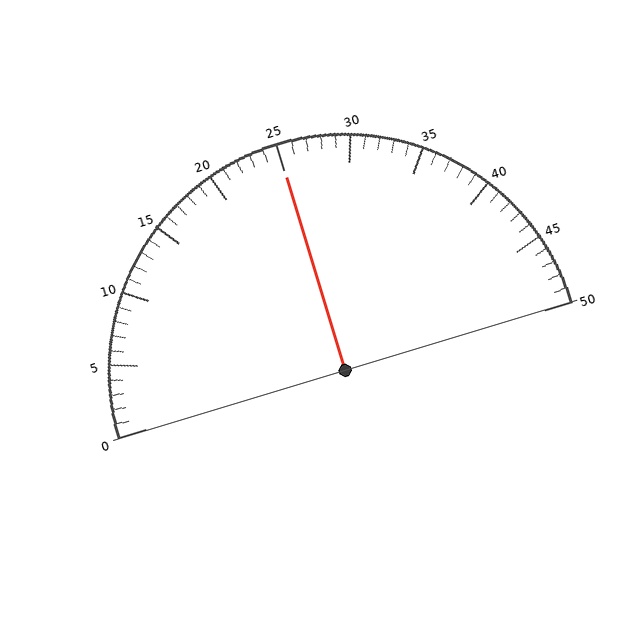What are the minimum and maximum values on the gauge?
The gauge ranges from 0 to 50.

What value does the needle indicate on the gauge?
The needle indicates approximately 25.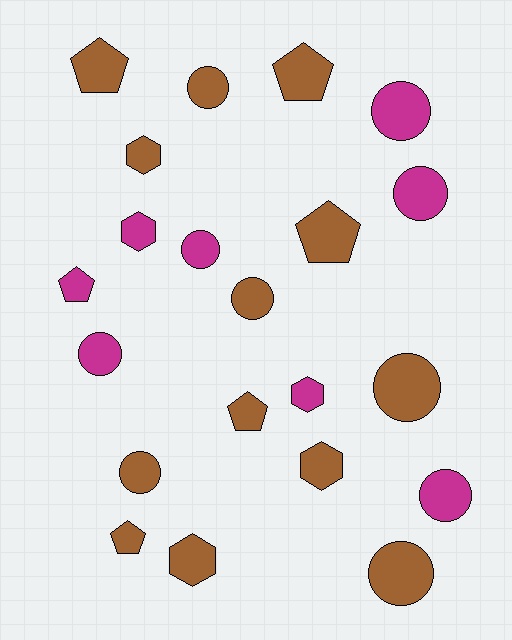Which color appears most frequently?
Brown, with 13 objects.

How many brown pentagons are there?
There are 5 brown pentagons.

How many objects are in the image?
There are 21 objects.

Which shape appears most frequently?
Circle, with 10 objects.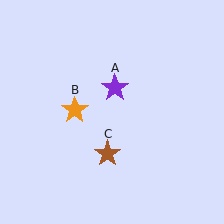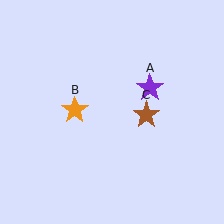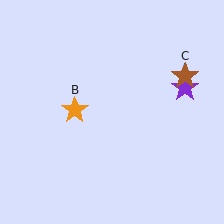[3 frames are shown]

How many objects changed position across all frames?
2 objects changed position: purple star (object A), brown star (object C).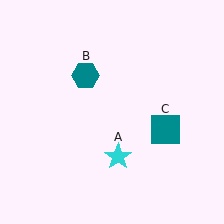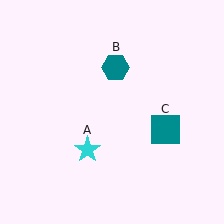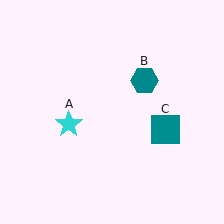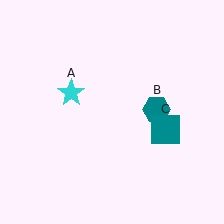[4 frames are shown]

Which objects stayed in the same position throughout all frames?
Teal square (object C) remained stationary.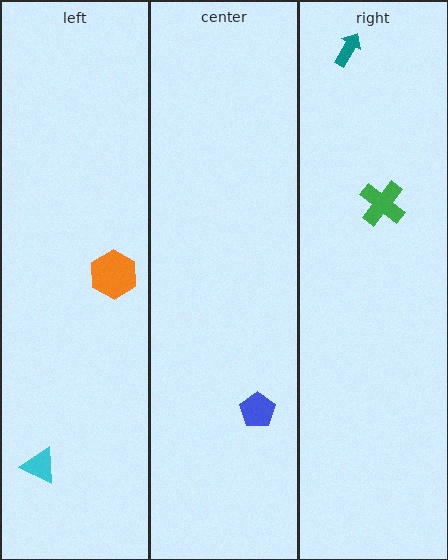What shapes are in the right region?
The green cross, the teal arrow.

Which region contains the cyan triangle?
The left region.